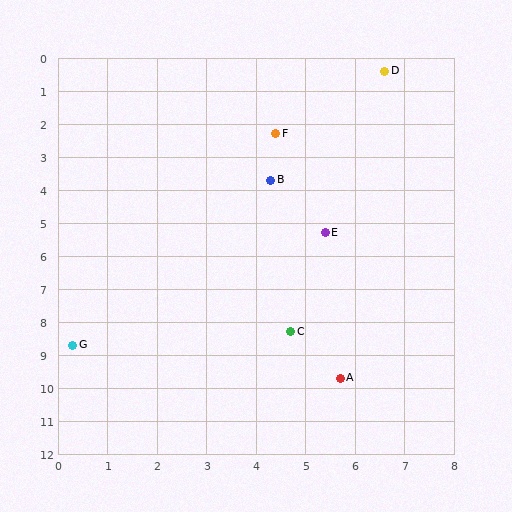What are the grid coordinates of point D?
Point D is at approximately (6.6, 0.4).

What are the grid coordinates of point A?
Point A is at approximately (5.7, 9.7).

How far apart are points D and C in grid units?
Points D and C are about 8.1 grid units apart.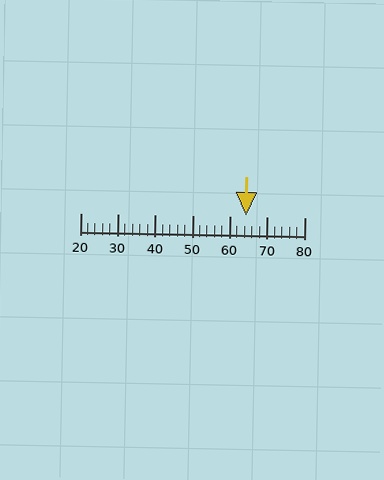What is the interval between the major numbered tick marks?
The major tick marks are spaced 10 units apart.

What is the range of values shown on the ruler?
The ruler shows values from 20 to 80.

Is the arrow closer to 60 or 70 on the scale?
The arrow is closer to 60.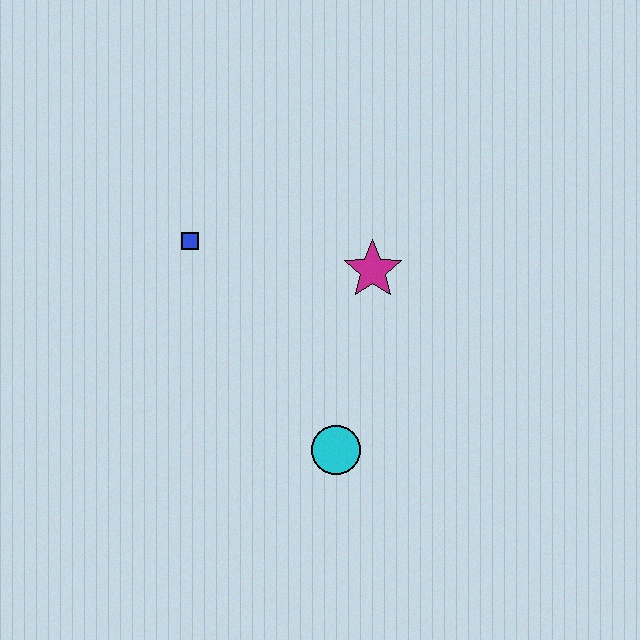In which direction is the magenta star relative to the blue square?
The magenta star is to the right of the blue square.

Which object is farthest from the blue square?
The cyan circle is farthest from the blue square.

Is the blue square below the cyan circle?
No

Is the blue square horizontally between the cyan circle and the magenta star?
No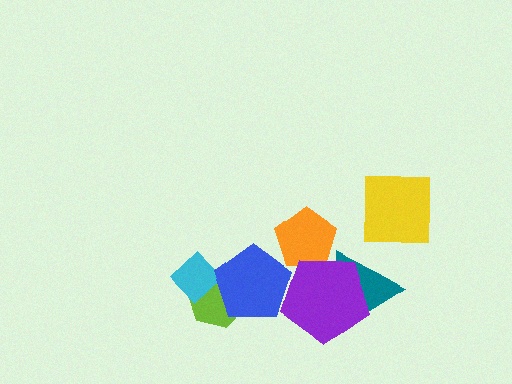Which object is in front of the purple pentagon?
The blue pentagon is in front of the purple pentagon.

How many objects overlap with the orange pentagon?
1 object overlaps with the orange pentagon.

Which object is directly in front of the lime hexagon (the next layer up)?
The cyan diamond is directly in front of the lime hexagon.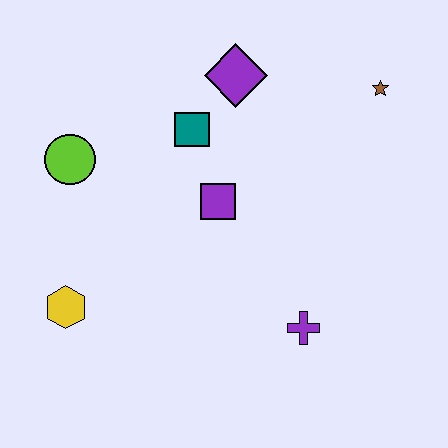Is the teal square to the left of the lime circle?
No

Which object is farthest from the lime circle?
The brown star is farthest from the lime circle.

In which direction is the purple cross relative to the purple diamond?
The purple cross is below the purple diamond.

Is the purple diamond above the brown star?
Yes